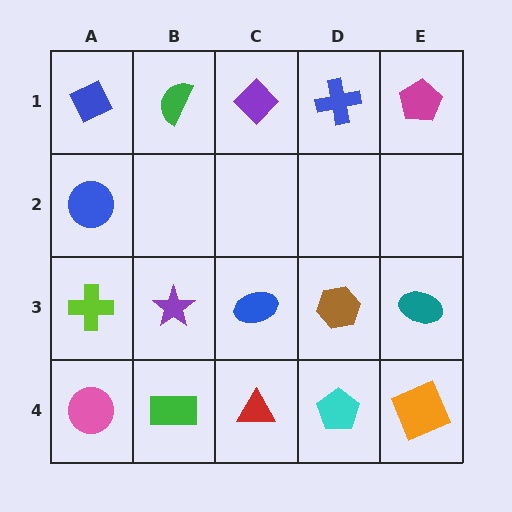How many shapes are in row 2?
1 shape.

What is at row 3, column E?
A teal ellipse.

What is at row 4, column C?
A red triangle.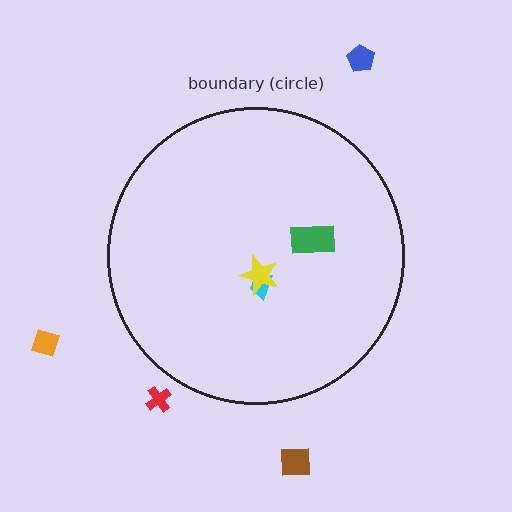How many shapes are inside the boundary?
3 inside, 4 outside.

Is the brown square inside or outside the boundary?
Outside.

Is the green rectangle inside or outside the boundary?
Inside.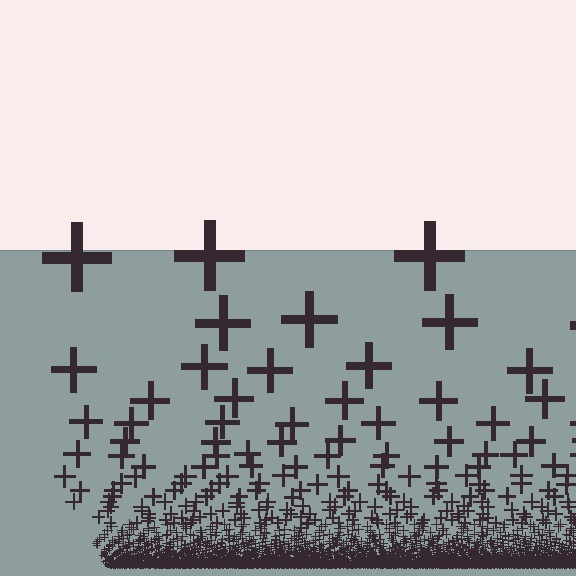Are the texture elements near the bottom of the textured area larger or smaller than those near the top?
Smaller. The gradient is inverted — elements near the bottom are smaller and denser.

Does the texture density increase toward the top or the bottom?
Density increases toward the bottom.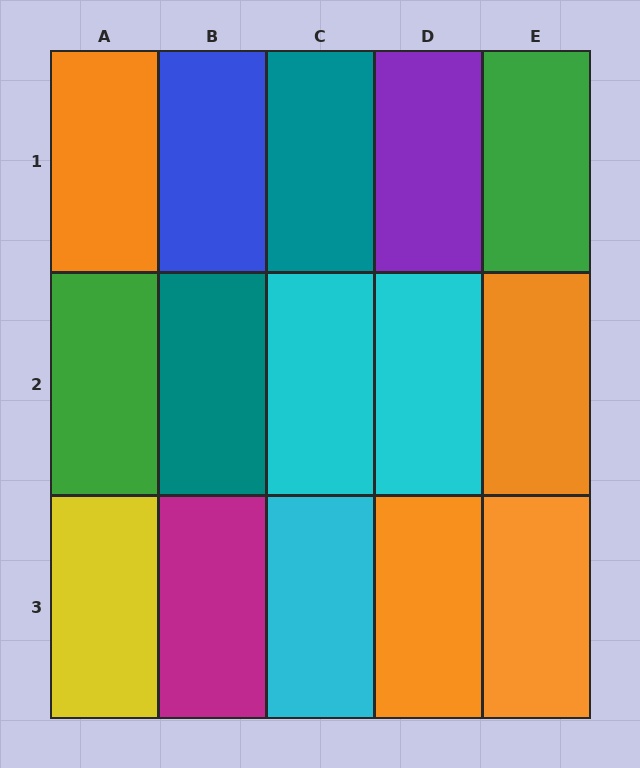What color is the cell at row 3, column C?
Cyan.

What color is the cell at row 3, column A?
Yellow.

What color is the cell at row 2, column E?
Orange.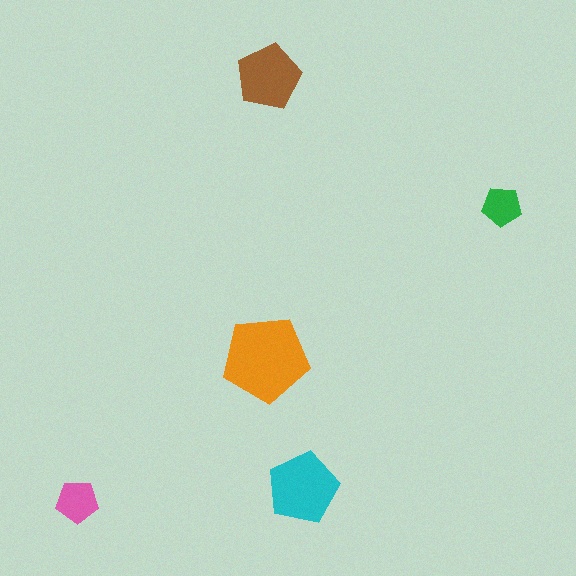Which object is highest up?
The brown pentagon is topmost.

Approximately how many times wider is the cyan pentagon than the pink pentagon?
About 1.5 times wider.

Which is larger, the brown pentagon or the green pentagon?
The brown one.